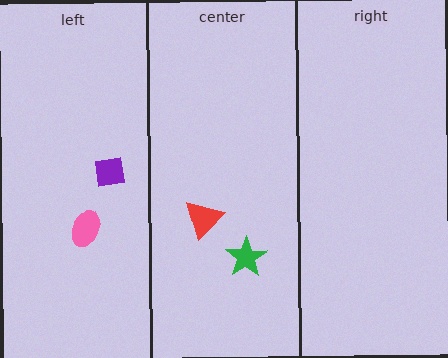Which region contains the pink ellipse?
The left region.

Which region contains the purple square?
The left region.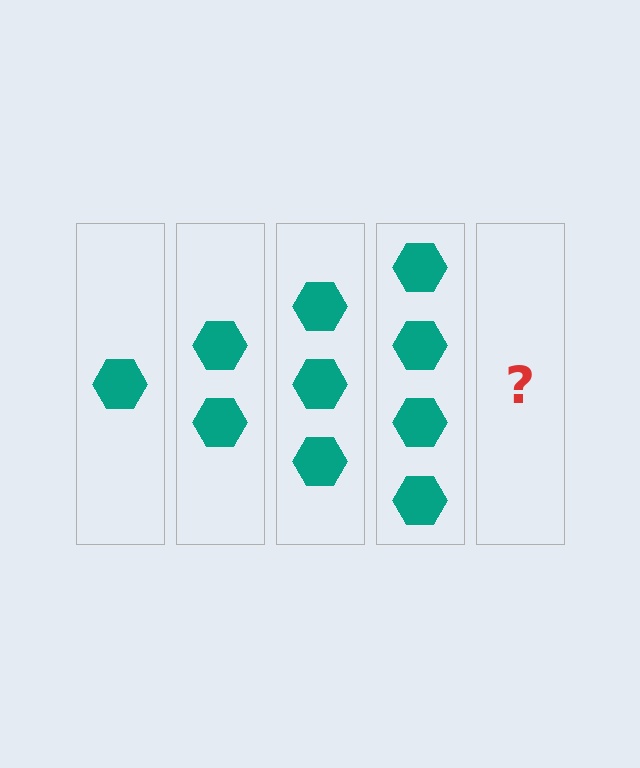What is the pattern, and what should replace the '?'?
The pattern is that each step adds one more hexagon. The '?' should be 5 hexagons.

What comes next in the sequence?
The next element should be 5 hexagons.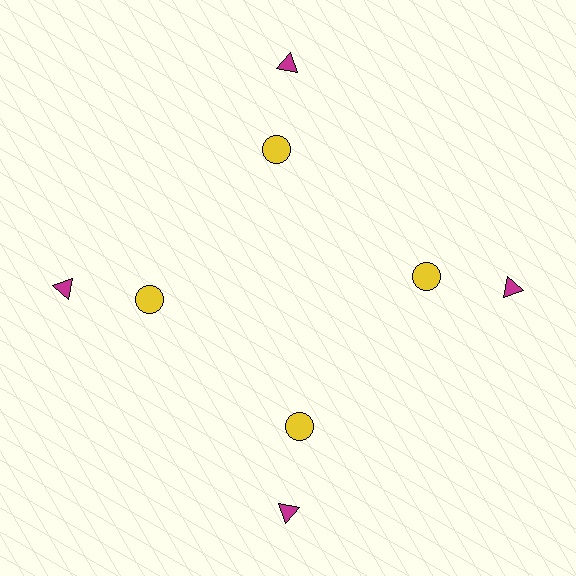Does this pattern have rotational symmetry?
Yes, this pattern has 4-fold rotational symmetry. It looks the same after rotating 90 degrees around the center.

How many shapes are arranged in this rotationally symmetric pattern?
There are 8 shapes, arranged in 4 groups of 2.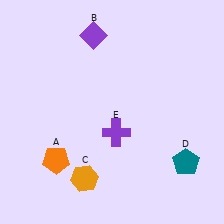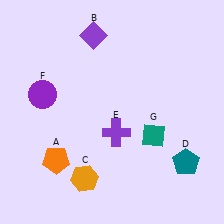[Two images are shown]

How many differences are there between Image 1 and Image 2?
There are 2 differences between the two images.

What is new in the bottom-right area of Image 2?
A teal diamond (G) was added in the bottom-right area of Image 2.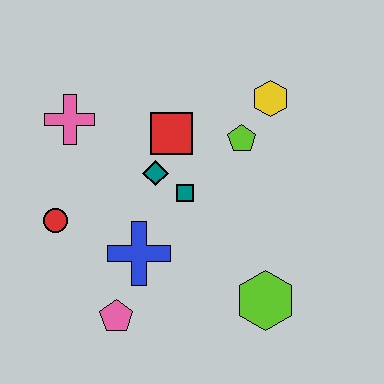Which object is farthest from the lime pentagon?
The pink pentagon is farthest from the lime pentagon.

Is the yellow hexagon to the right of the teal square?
Yes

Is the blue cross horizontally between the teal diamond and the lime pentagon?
No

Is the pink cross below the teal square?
No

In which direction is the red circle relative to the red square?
The red circle is to the left of the red square.